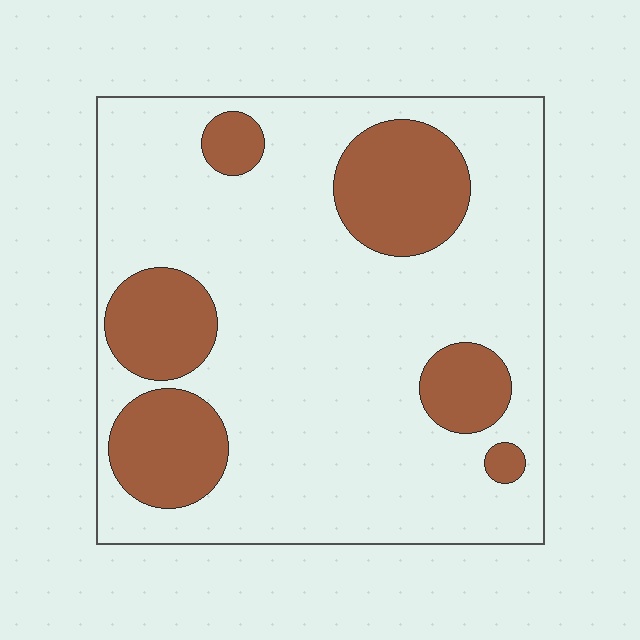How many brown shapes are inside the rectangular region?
6.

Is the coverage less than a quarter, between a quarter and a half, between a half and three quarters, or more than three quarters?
Less than a quarter.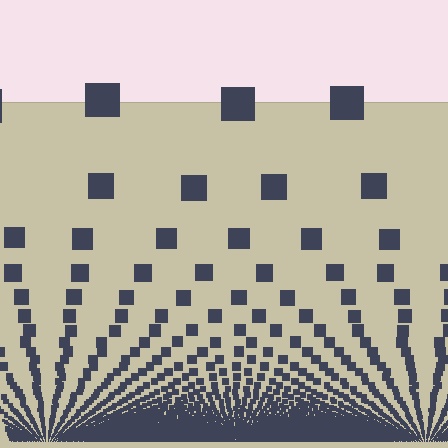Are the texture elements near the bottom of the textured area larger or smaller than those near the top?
Smaller. The gradient is inverted — elements near the bottom are smaller and denser.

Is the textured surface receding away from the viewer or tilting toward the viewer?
The surface appears to tilt toward the viewer. Texture elements get larger and sparser toward the top.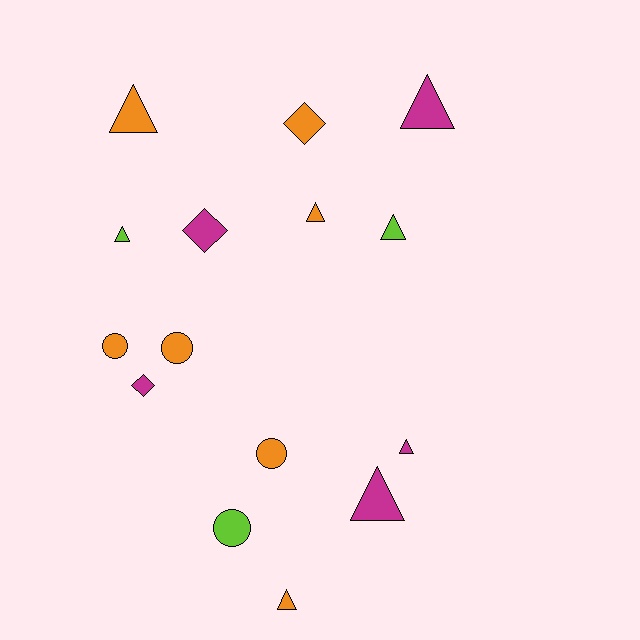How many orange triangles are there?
There are 3 orange triangles.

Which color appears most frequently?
Orange, with 7 objects.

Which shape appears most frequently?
Triangle, with 8 objects.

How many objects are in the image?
There are 15 objects.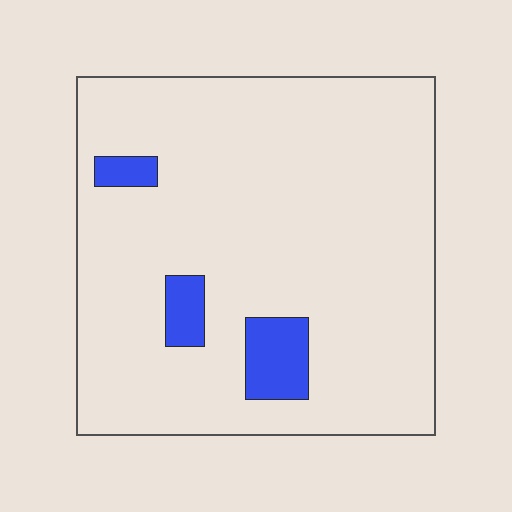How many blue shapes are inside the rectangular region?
3.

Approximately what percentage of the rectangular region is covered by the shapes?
Approximately 10%.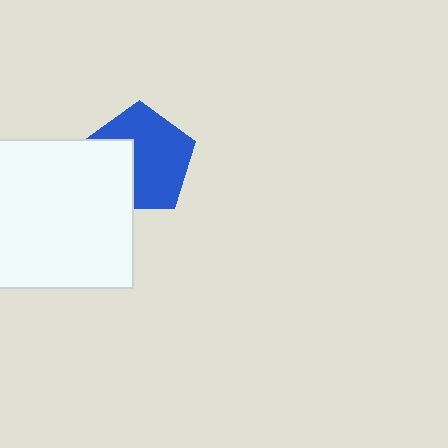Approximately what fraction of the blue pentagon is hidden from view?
Roughly 33% of the blue pentagon is hidden behind the white square.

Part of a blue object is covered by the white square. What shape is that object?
It is a pentagon.